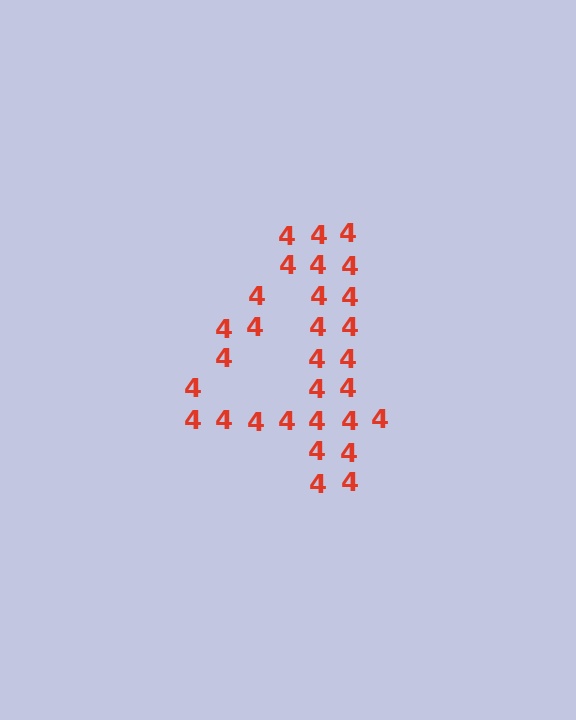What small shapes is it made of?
It is made of small digit 4's.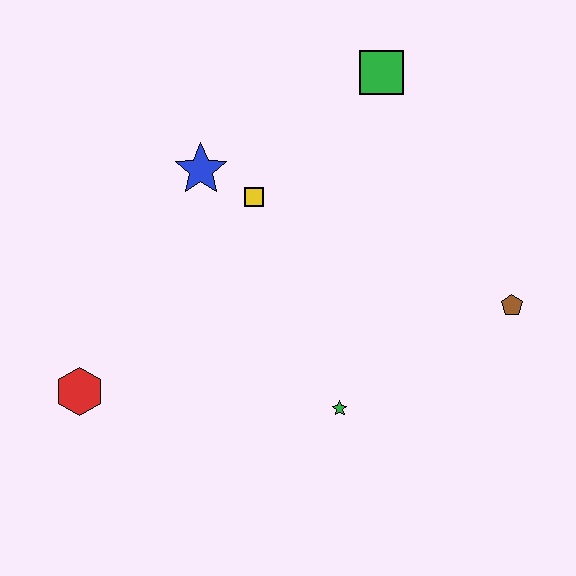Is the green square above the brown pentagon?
Yes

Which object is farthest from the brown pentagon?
The red hexagon is farthest from the brown pentagon.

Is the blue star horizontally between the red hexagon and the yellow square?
Yes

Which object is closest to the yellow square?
The blue star is closest to the yellow square.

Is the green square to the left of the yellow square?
No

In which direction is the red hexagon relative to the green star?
The red hexagon is to the left of the green star.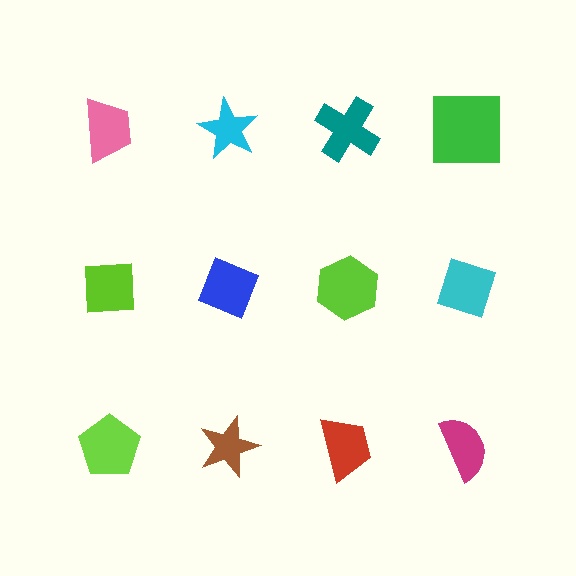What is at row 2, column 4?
A cyan diamond.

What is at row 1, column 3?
A teal cross.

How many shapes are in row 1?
4 shapes.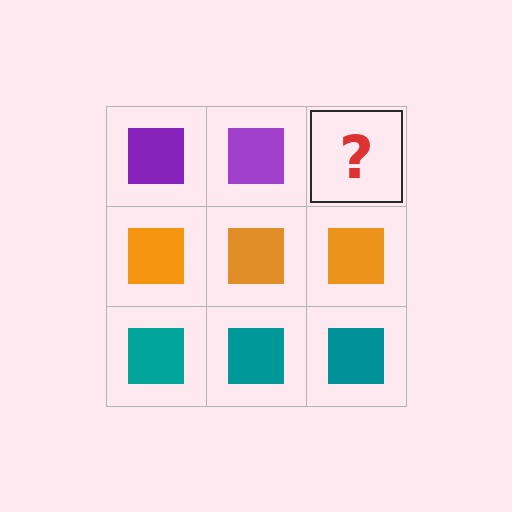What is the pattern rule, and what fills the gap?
The rule is that each row has a consistent color. The gap should be filled with a purple square.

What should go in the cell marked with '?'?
The missing cell should contain a purple square.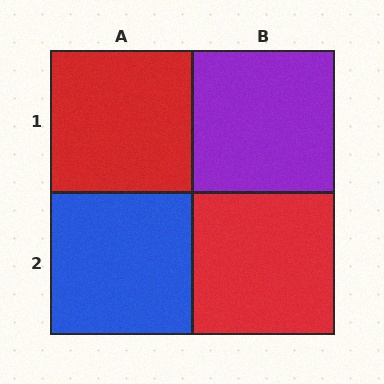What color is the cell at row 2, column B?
Red.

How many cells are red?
2 cells are red.